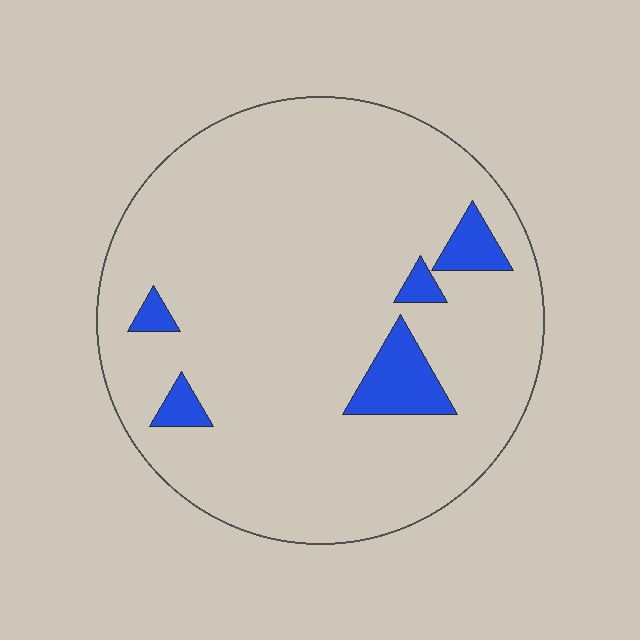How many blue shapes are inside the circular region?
5.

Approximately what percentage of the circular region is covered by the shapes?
Approximately 10%.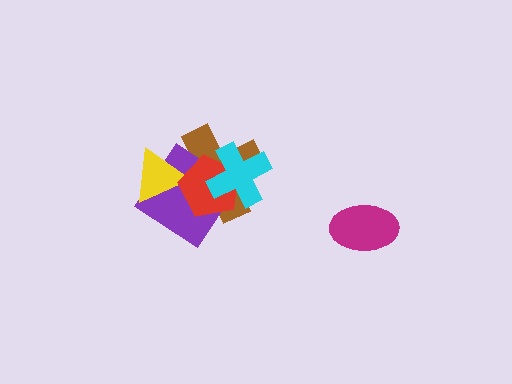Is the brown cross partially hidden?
Yes, it is partially covered by another shape.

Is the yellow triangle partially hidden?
Yes, it is partially covered by another shape.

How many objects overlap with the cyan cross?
3 objects overlap with the cyan cross.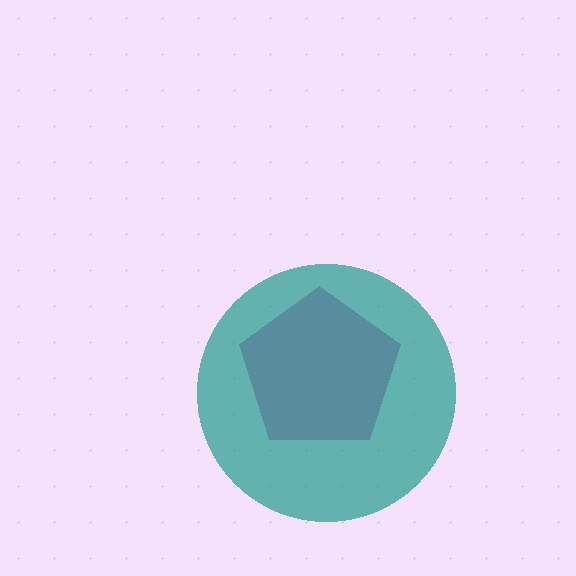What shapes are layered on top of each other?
The layered shapes are: a magenta pentagon, a teal circle.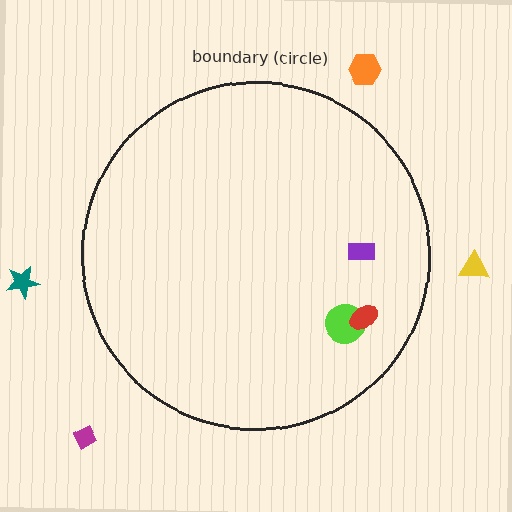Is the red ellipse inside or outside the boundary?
Inside.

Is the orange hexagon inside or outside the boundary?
Outside.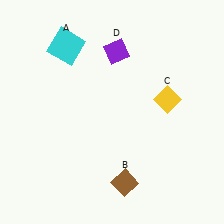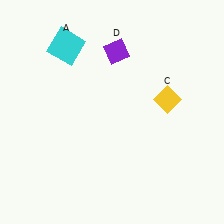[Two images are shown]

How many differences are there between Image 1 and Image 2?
There is 1 difference between the two images.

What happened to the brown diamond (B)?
The brown diamond (B) was removed in Image 2. It was in the bottom-right area of Image 1.